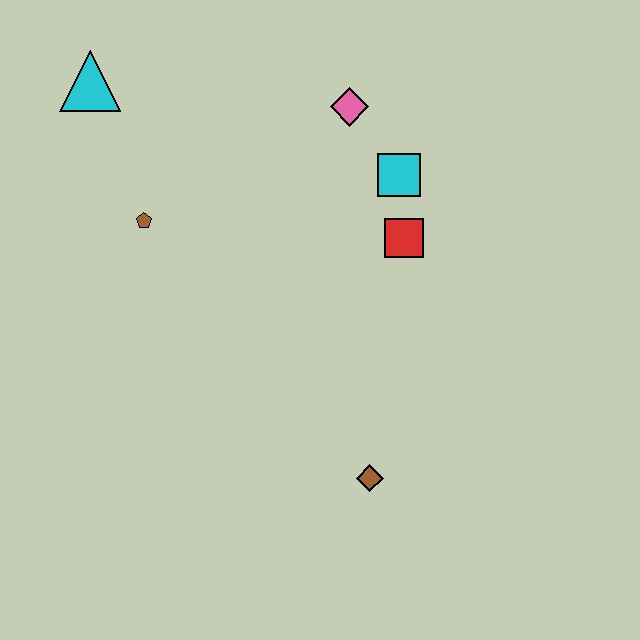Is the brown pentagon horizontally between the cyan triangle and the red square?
Yes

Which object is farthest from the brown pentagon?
The brown diamond is farthest from the brown pentagon.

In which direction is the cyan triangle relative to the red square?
The cyan triangle is to the left of the red square.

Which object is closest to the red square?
The cyan square is closest to the red square.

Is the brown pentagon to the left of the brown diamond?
Yes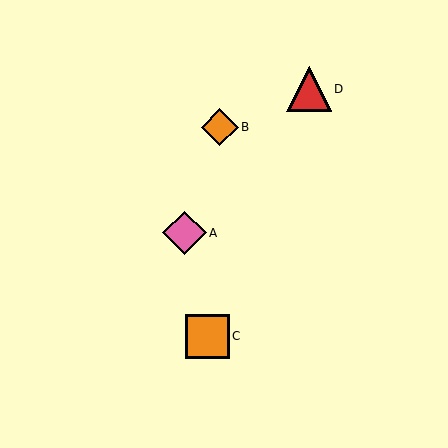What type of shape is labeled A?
Shape A is a pink diamond.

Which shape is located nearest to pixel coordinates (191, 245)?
The pink diamond (labeled A) at (184, 233) is nearest to that location.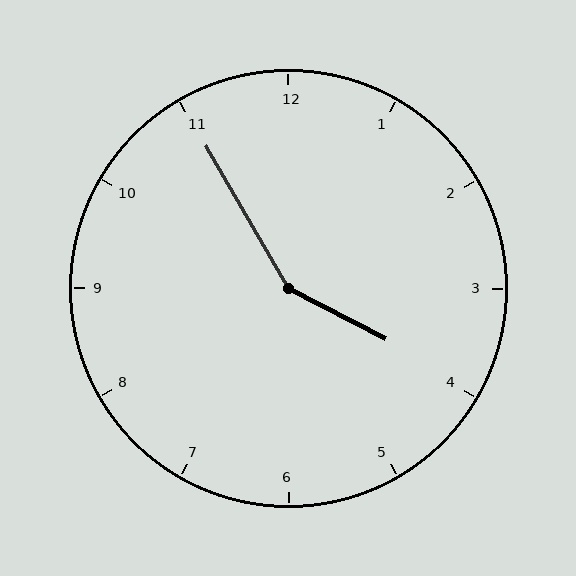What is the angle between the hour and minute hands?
Approximately 148 degrees.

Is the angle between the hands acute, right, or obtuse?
It is obtuse.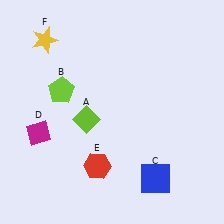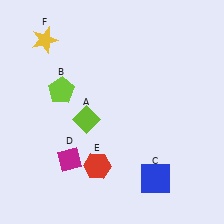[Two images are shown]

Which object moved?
The magenta diamond (D) moved right.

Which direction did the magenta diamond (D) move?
The magenta diamond (D) moved right.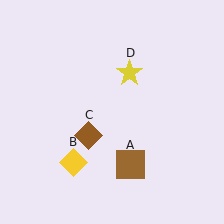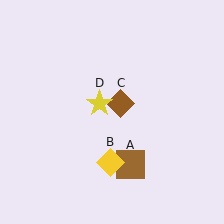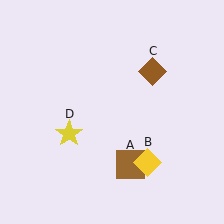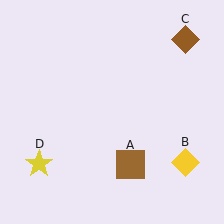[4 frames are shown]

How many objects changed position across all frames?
3 objects changed position: yellow diamond (object B), brown diamond (object C), yellow star (object D).